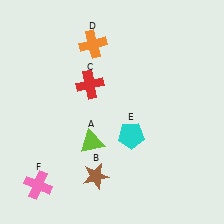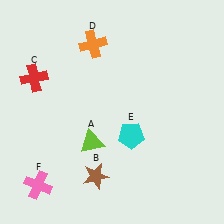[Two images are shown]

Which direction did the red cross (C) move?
The red cross (C) moved left.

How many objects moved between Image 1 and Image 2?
1 object moved between the two images.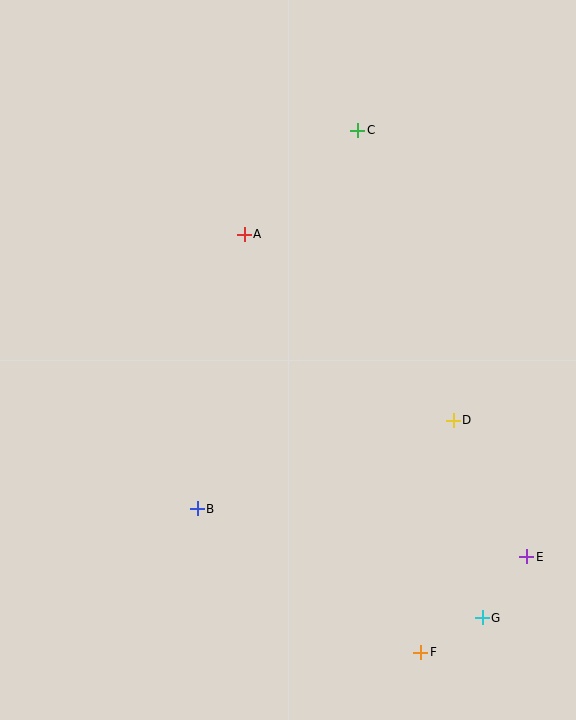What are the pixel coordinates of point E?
Point E is at (527, 557).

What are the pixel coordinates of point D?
Point D is at (453, 420).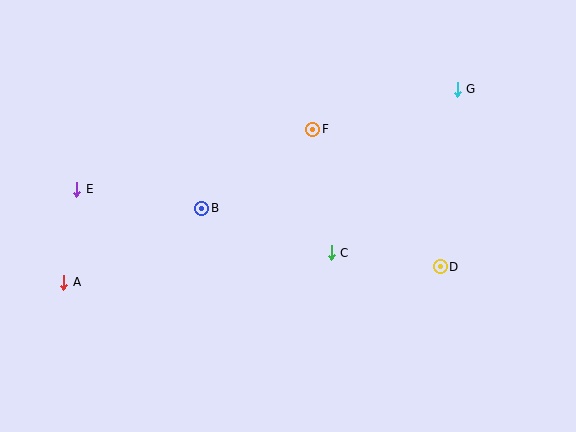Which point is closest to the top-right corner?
Point G is closest to the top-right corner.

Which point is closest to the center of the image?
Point C at (331, 253) is closest to the center.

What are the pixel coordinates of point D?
Point D is at (440, 267).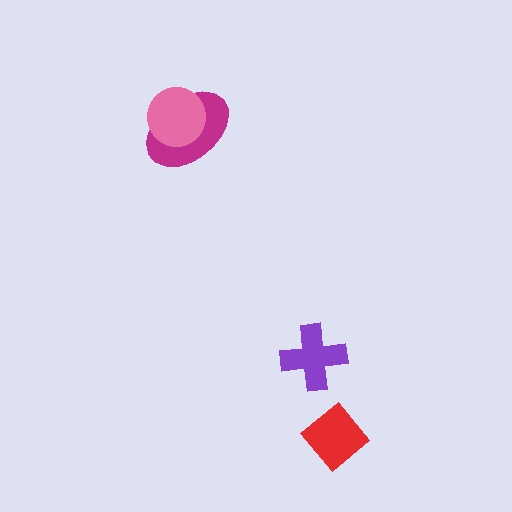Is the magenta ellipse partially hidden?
Yes, it is partially covered by another shape.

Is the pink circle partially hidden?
No, no other shape covers it.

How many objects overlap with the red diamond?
0 objects overlap with the red diamond.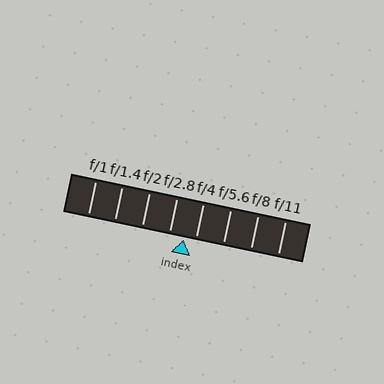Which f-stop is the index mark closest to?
The index mark is closest to f/4.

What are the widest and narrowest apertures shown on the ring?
The widest aperture shown is f/1 and the narrowest is f/11.